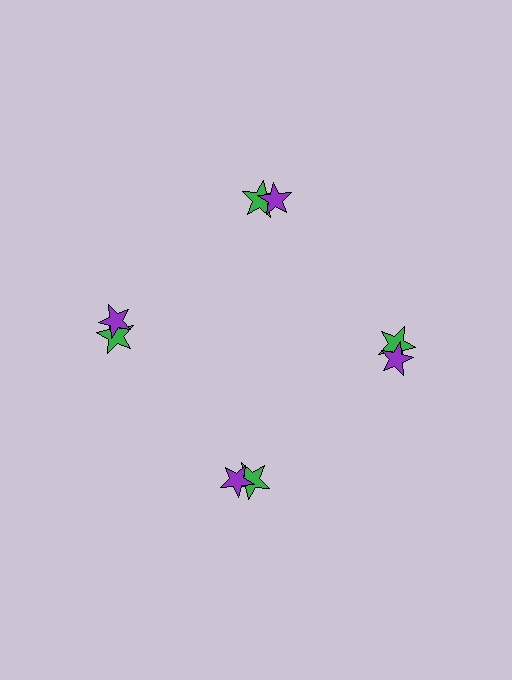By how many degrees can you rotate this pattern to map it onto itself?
The pattern maps onto itself every 90 degrees of rotation.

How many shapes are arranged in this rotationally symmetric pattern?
There are 8 shapes, arranged in 4 groups of 2.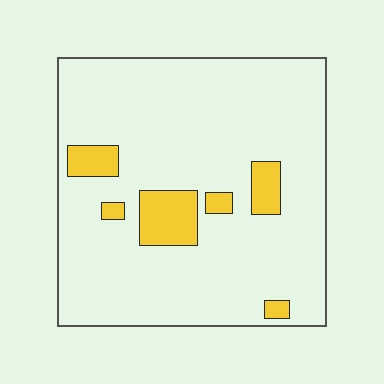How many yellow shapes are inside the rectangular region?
6.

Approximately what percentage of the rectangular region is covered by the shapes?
Approximately 10%.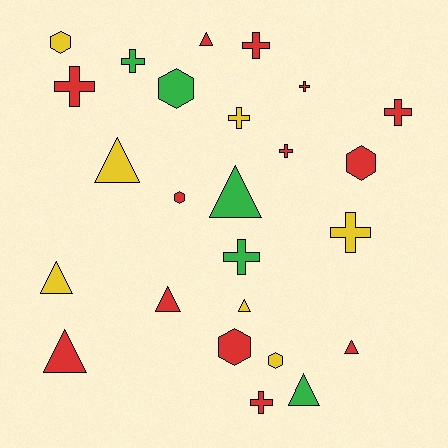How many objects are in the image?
There are 25 objects.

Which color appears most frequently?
Red, with 13 objects.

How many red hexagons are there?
There are 3 red hexagons.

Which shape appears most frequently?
Cross, with 10 objects.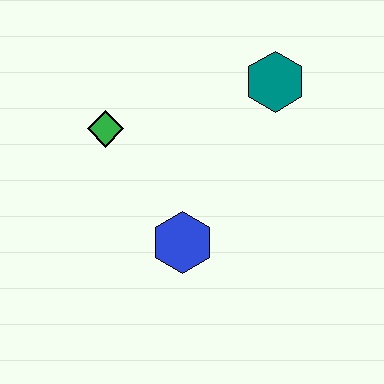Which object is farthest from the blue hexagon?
The teal hexagon is farthest from the blue hexagon.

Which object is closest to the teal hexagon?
The green diamond is closest to the teal hexagon.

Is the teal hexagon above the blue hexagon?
Yes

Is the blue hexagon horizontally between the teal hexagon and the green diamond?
Yes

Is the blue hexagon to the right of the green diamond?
Yes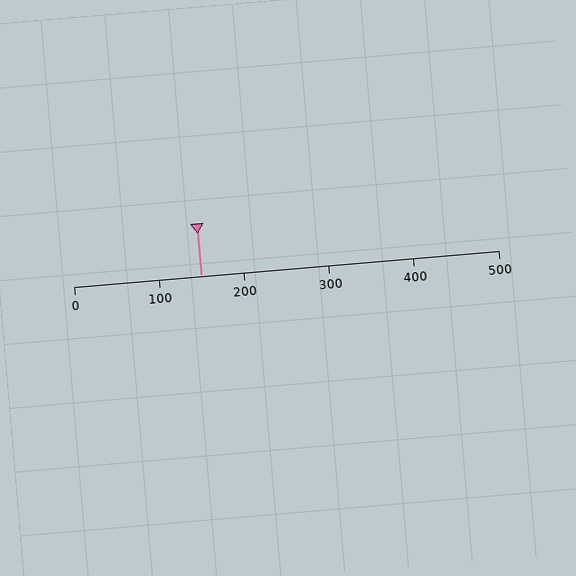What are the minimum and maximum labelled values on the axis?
The axis runs from 0 to 500.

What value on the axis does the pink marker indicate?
The marker indicates approximately 150.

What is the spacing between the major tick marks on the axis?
The major ticks are spaced 100 apart.